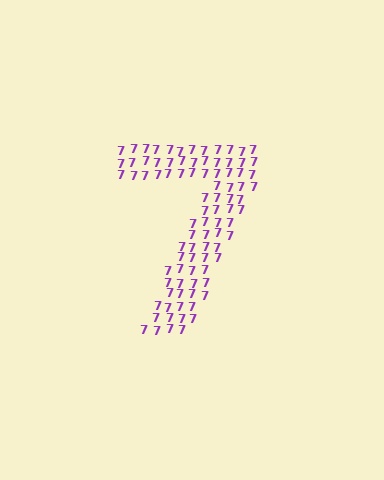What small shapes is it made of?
It is made of small digit 7's.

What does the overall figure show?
The overall figure shows the digit 7.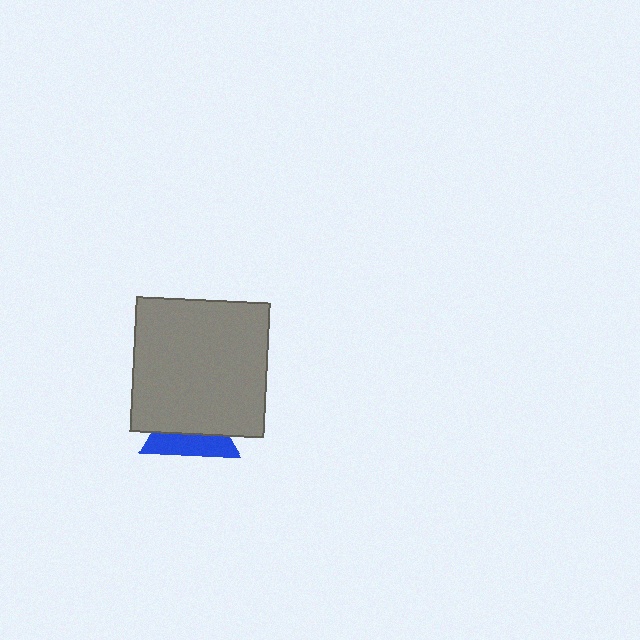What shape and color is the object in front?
The object in front is a gray square.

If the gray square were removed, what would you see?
You would see the complete blue triangle.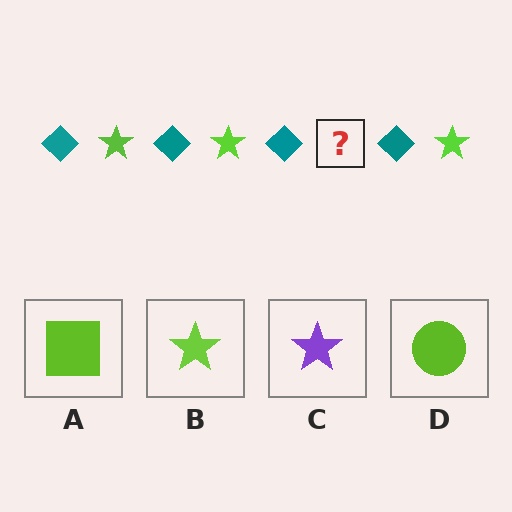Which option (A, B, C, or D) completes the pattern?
B.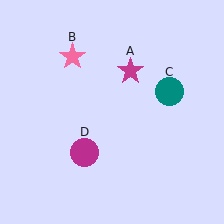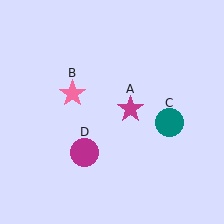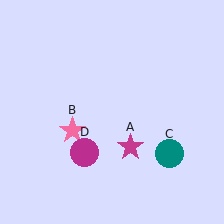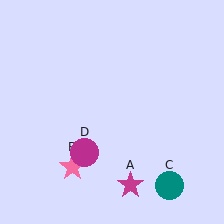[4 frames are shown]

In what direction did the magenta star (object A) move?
The magenta star (object A) moved down.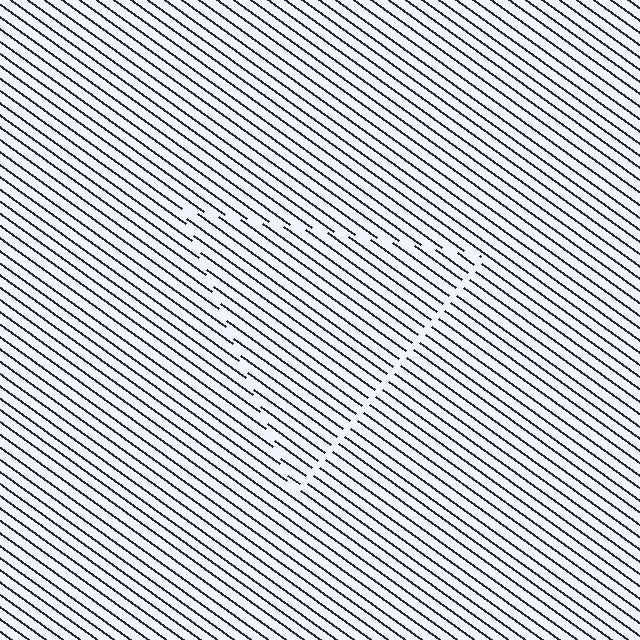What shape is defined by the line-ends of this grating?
An illusory triangle. The interior of the shape contains the same grating, shifted by half a period — the contour is defined by the phase discontinuity where line-ends from the inner and outer gratings abut.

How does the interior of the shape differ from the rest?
The interior of the shape contains the same grating, shifted by half a period — the contour is defined by the phase discontinuity where line-ends from the inner and outer gratings abut.